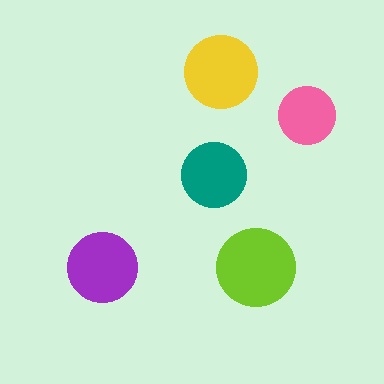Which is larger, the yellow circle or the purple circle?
The yellow one.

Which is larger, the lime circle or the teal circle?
The lime one.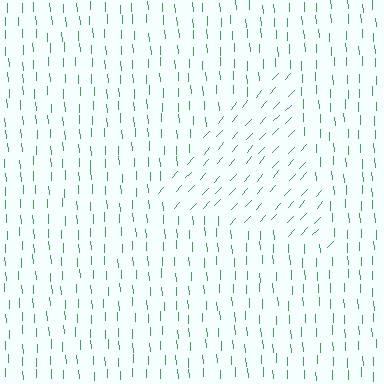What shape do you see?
I see a triangle.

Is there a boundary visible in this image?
Yes, there is a texture boundary formed by a change in line orientation.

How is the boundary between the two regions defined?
The boundary is defined purely by a change in line orientation (approximately 45 degrees difference). All lines are the same color and thickness.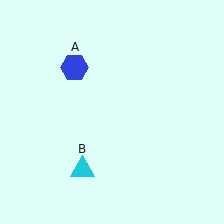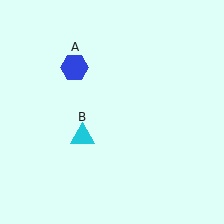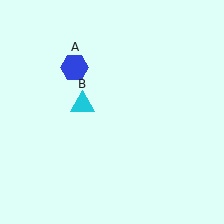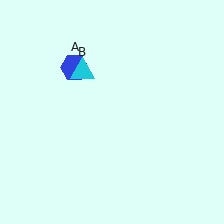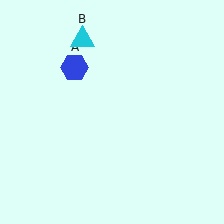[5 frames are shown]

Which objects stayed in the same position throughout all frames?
Blue hexagon (object A) remained stationary.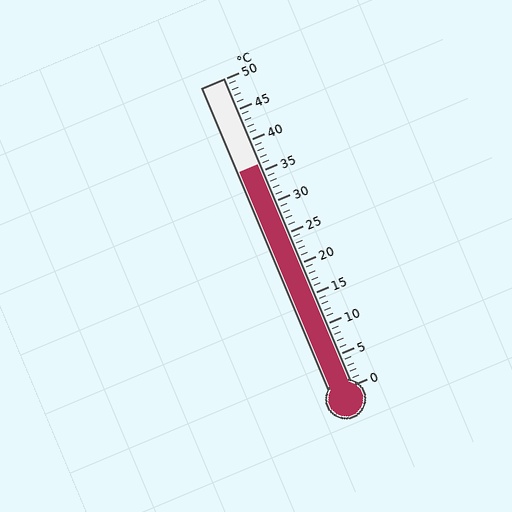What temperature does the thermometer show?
The thermometer shows approximately 36°C.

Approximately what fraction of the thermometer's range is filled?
The thermometer is filled to approximately 70% of its range.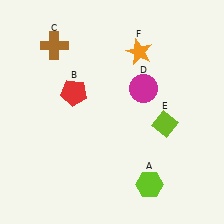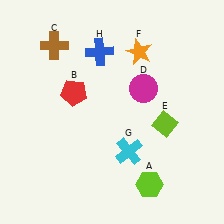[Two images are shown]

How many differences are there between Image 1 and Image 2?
There are 2 differences between the two images.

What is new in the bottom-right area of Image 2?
A cyan cross (G) was added in the bottom-right area of Image 2.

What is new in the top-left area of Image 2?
A blue cross (H) was added in the top-left area of Image 2.